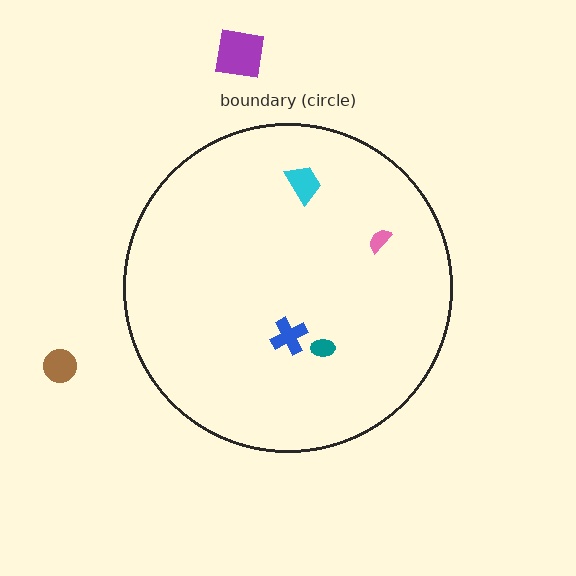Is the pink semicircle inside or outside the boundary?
Inside.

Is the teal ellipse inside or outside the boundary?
Inside.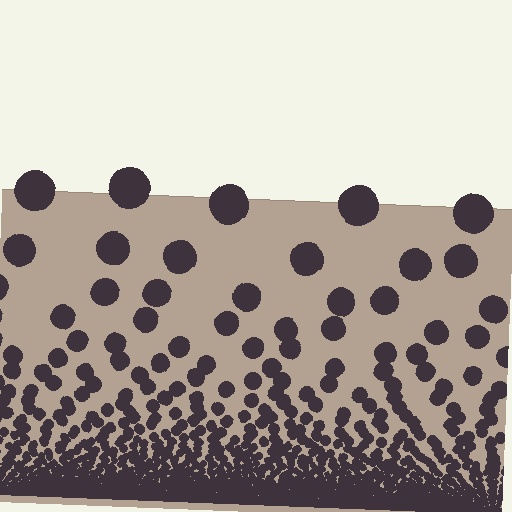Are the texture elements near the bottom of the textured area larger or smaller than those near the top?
Smaller. The gradient is inverted — elements near the bottom are smaller and denser.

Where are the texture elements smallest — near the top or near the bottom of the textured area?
Near the bottom.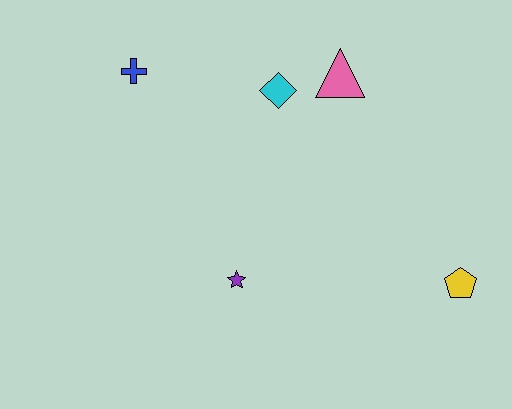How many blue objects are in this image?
There is 1 blue object.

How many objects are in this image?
There are 5 objects.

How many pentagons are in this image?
There is 1 pentagon.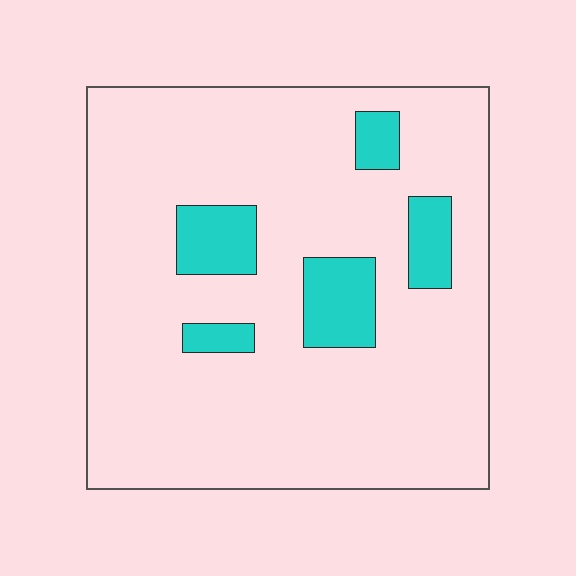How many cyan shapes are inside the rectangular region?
5.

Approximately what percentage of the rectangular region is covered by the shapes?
Approximately 15%.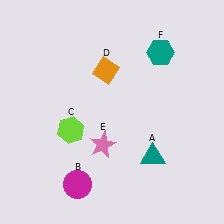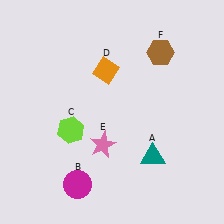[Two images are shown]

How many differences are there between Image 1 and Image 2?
There is 1 difference between the two images.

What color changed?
The hexagon (F) changed from teal in Image 1 to brown in Image 2.